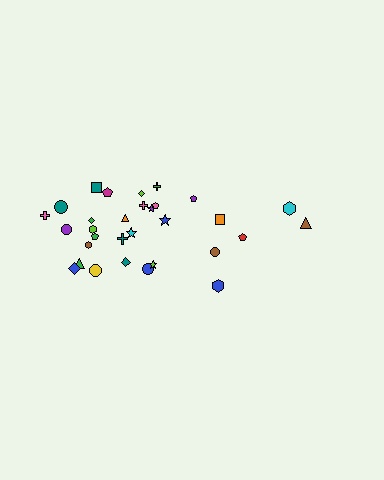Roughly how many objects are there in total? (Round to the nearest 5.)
Roughly 30 objects in total.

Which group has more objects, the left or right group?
The left group.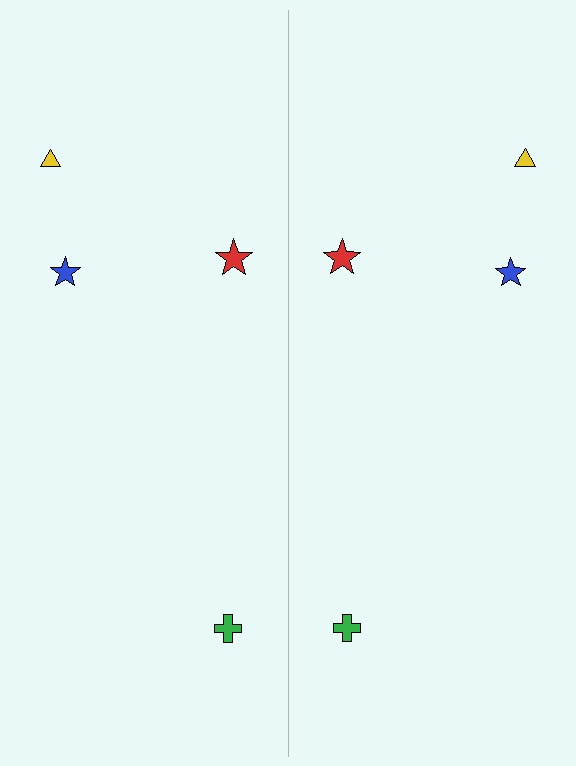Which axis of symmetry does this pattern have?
The pattern has a vertical axis of symmetry running through the center of the image.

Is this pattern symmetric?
Yes, this pattern has bilateral (reflection) symmetry.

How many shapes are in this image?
There are 8 shapes in this image.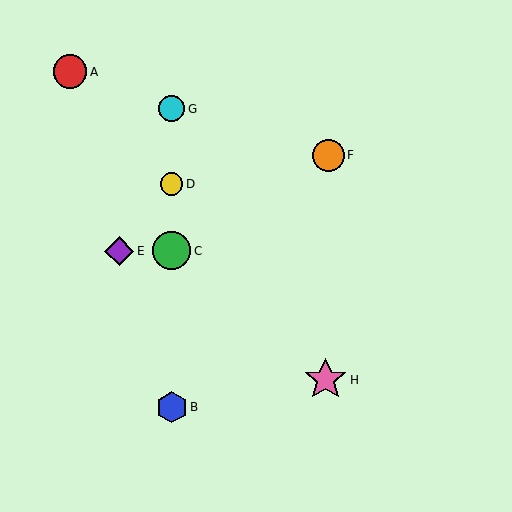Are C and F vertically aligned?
No, C is at x≈172 and F is at x≈328.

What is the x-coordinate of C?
Object C is at x≈172.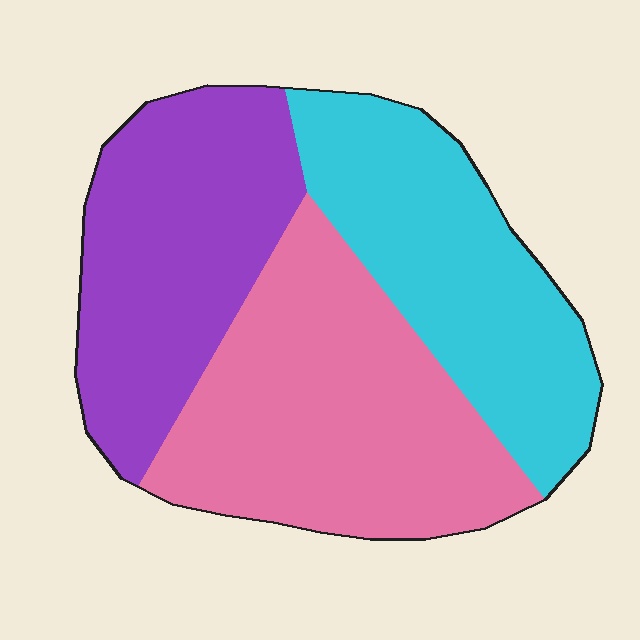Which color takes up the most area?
Pink, at roughly 40%.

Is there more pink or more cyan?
Pink.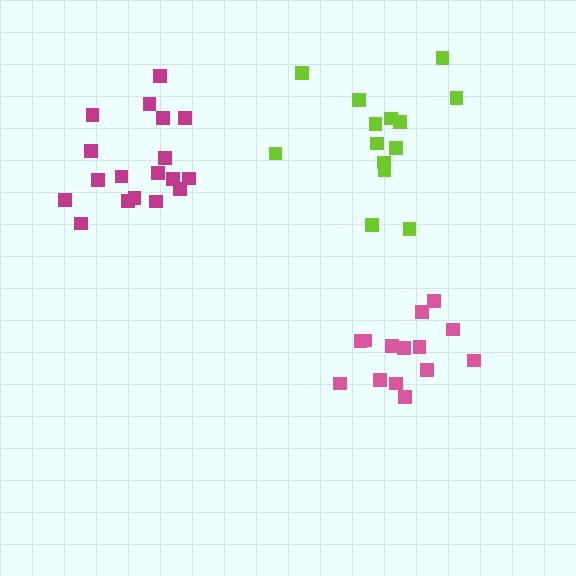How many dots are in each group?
Group 1: 14 dots, Group 2: 18 dots, Group 3: 14 dots (46 total).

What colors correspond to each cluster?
The clusters are colored: pink, magenta, lime.